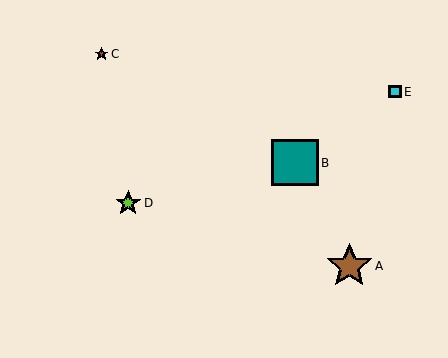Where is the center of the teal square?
The center of the teal square is at (295, 163).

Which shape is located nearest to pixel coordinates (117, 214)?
The lime star (labeled D) at (128, 203) is nearest to that location.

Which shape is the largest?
The teal square (labeled B) is the largest.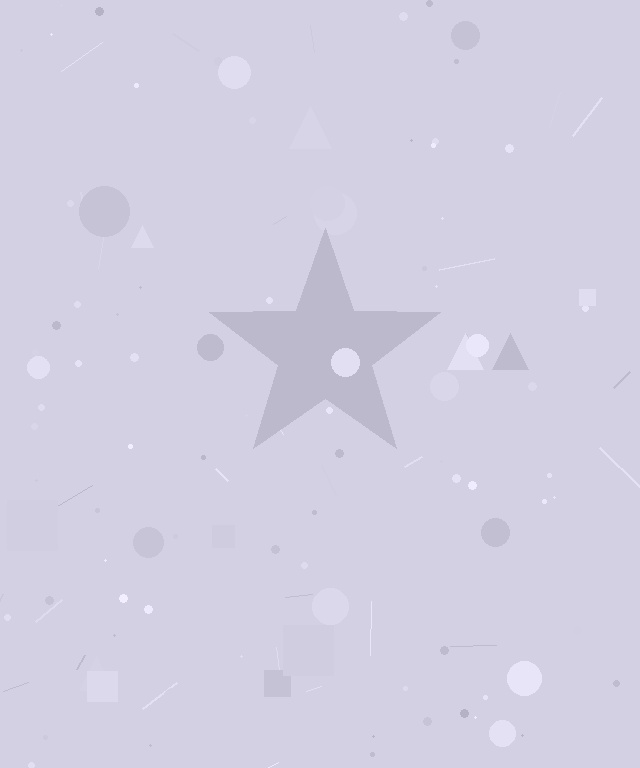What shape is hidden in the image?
A star is hidden in the image.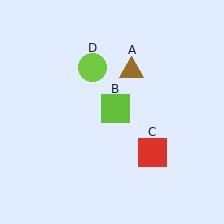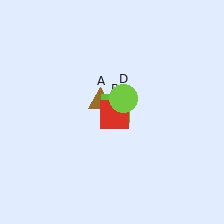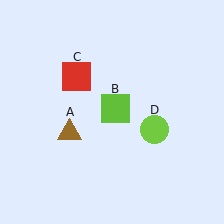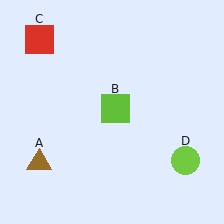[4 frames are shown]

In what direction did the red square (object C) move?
The red square (object C) moved up and to the left.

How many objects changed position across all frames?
3 objects changed position: brown triangle (object A), red square (object C), lime circle (object D).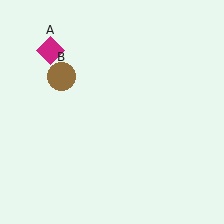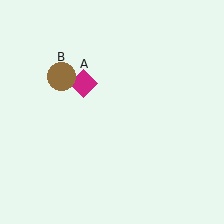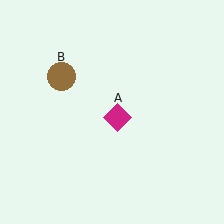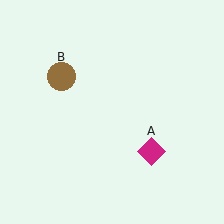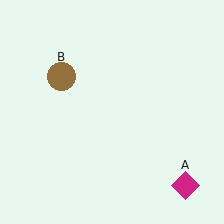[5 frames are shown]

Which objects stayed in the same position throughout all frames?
Brown circle (object B) remained stationary.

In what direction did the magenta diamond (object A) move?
The magenta diamond (object A) moved down and to the right.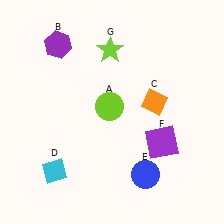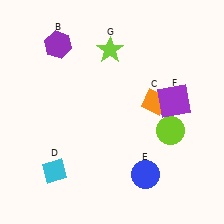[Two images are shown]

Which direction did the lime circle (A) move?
The lime circle (A) moved right.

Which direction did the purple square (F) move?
The purple square (F) moved up.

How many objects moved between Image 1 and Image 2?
2 objects moved between the two images.